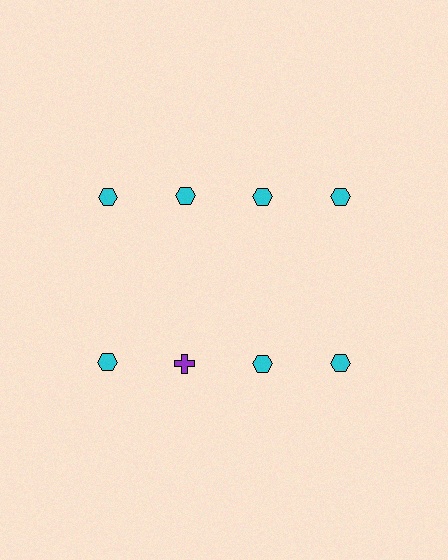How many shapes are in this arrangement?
There are 8 shapes arranged in a grid pattern.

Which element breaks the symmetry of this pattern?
The purple cross in the second row, second from left column breaks the symmetry. All other shapes are cyan hexagons.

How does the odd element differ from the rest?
It differs in both color (purple instead of cyan) and shape (cross instead of hexagon).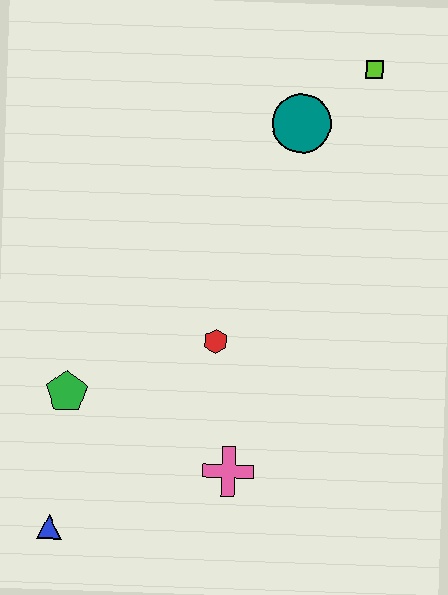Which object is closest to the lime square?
The teal circle is closest to the lime square.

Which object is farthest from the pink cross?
The lime square is farthest from the pink cross.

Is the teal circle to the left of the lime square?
Yes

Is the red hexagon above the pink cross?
Yes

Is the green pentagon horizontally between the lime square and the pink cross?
No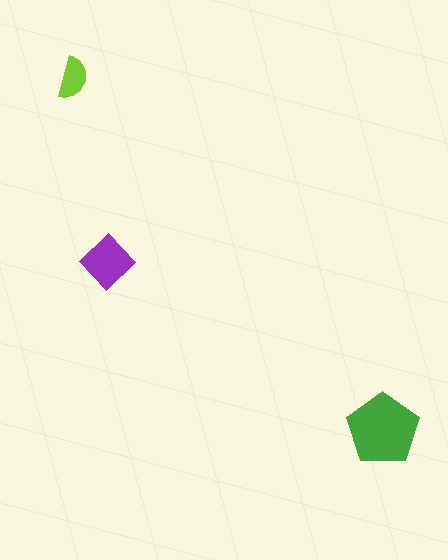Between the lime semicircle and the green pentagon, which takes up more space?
The green pentagon.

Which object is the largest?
The green pentagon.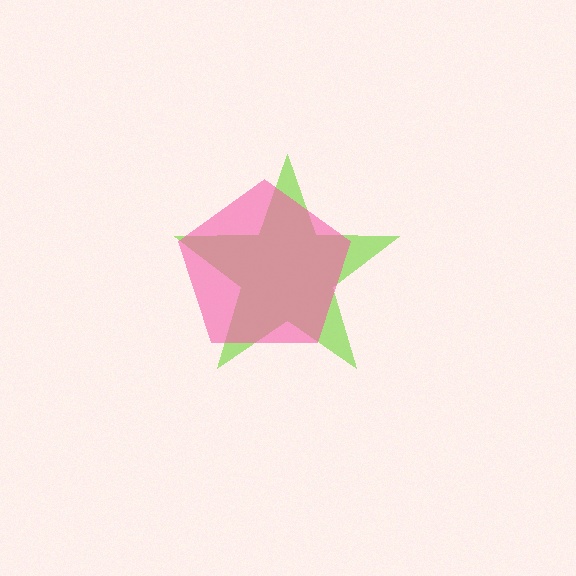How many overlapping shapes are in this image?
There are 2 overlapping shapes in the image.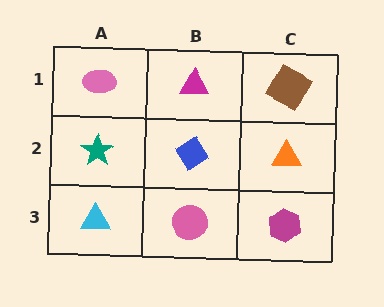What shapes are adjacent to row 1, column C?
An orange triangle (row 2, column C), a magenta triangle (row 1, column B).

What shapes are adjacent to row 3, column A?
A teal star (row 2, column A), a pink circle (row 3, column B).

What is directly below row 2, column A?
A cyan triangle.